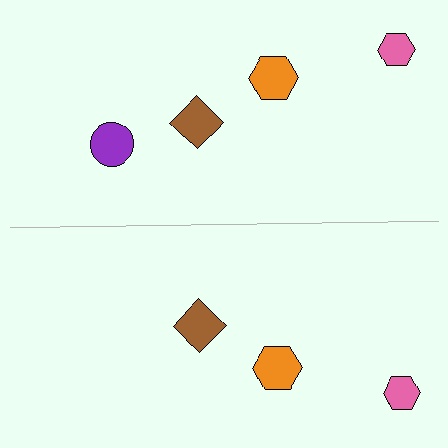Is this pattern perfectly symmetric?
No, the pattern is not perfectly symmetric. A purple circle is missing from the bottom side.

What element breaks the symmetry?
A purple circle is missing from the bottom side.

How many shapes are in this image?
There are 7 shapes in this image.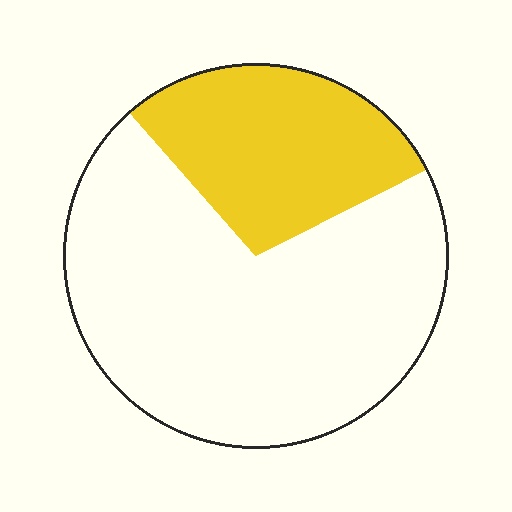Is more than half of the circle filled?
No.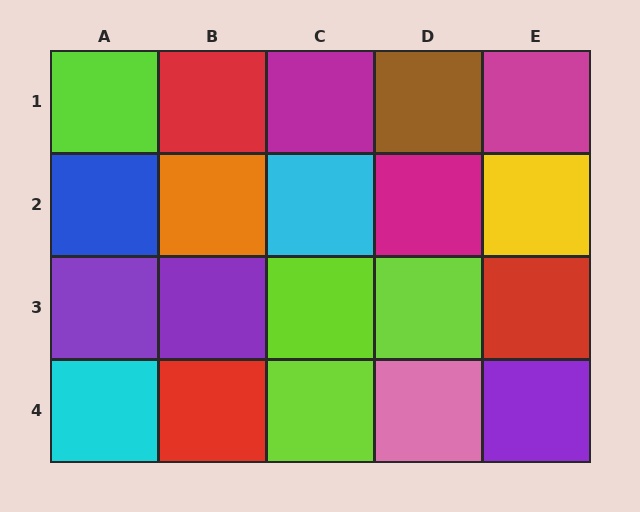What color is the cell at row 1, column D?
Brown.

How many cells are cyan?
2 cells are cyan.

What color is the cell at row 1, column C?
Magenta.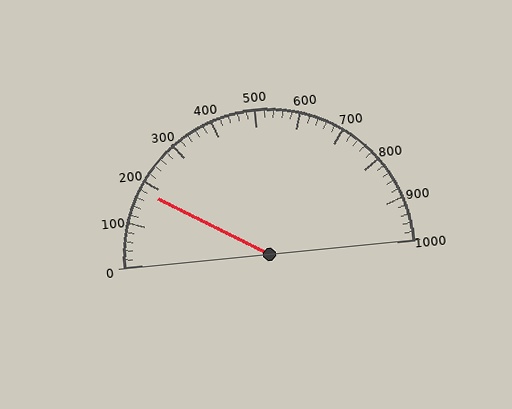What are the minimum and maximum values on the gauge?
The gauge ranges from 0 to 1000.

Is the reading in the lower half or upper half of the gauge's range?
The reading is in the lower half of the range (0 to 1000).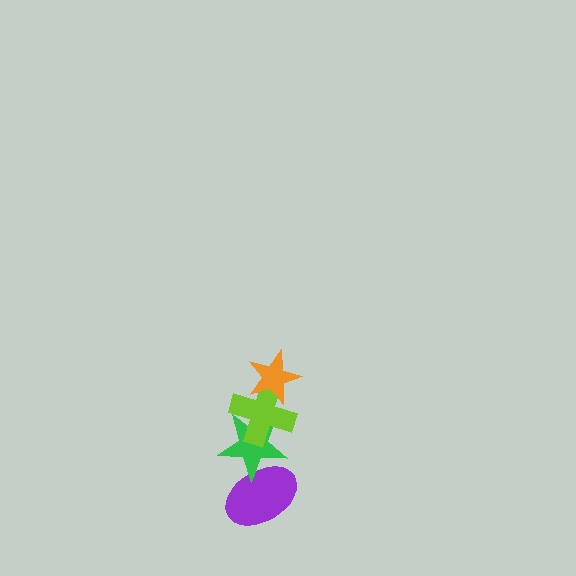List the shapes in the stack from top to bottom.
From top to bottom: the orange star, the lime cross, the green star, the purple ellipse.